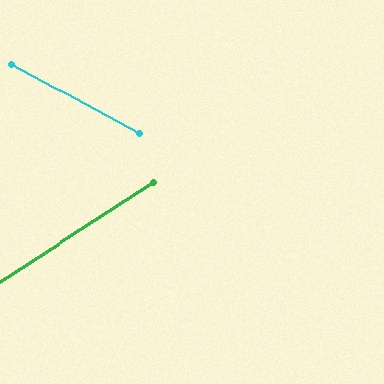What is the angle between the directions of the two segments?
Approximately 61 degrees.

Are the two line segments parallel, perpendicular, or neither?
Neither parallel nor perpendicular — they differ by about 61°.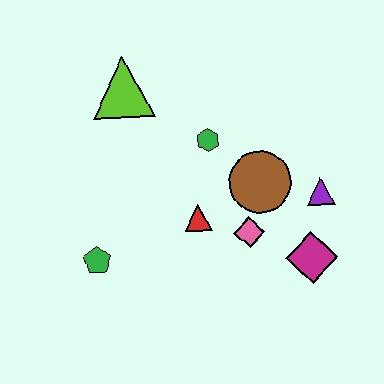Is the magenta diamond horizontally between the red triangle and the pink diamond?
No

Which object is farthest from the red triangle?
The lime triangle is farthest from the red triangle.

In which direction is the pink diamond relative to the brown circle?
The pink diamond is below the brown circle.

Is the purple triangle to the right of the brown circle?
Yes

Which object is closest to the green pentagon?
The red triangle is closest to the green pentagon.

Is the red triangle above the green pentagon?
Yes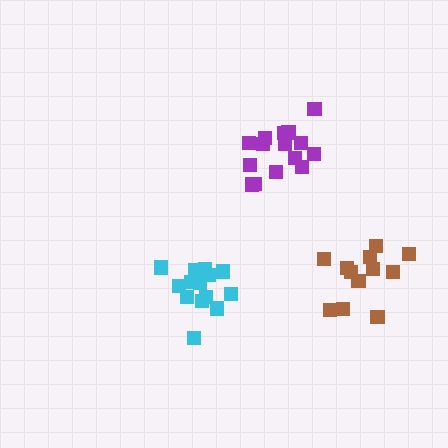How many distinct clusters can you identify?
There are 3 distinct clusters.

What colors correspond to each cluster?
The clusters are colored: cyan, brown, purple.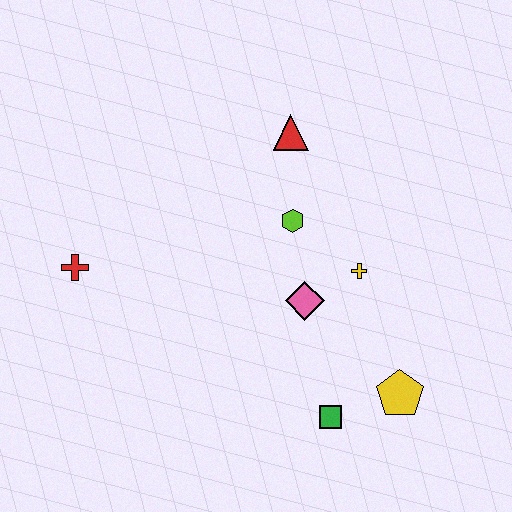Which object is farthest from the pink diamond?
The red cross is farthest from the pink diamond.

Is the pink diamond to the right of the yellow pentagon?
No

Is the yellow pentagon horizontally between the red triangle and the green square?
No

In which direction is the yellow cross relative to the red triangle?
The yellow cross is below the red triangle.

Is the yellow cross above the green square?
Yes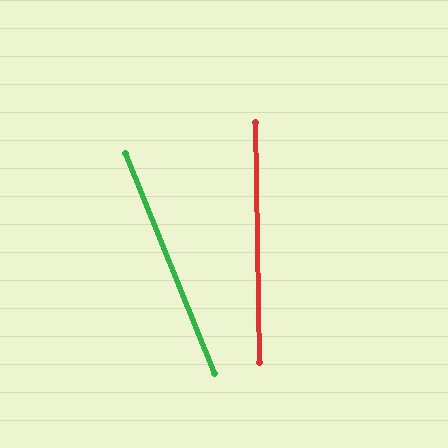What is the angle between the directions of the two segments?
Approximately 21 degrees.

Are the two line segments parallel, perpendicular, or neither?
Neither parallel nor perpendicular — they differ by about 21°.